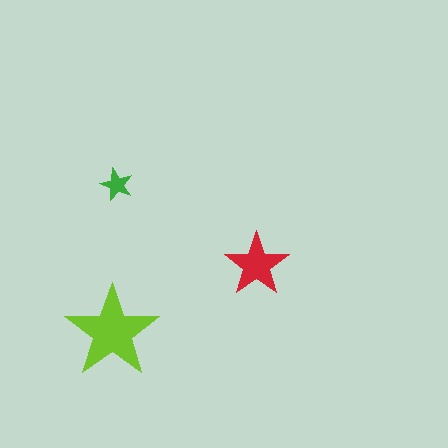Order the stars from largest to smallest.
the lime one, the red one, the green one.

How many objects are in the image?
There are 3 objects in the image.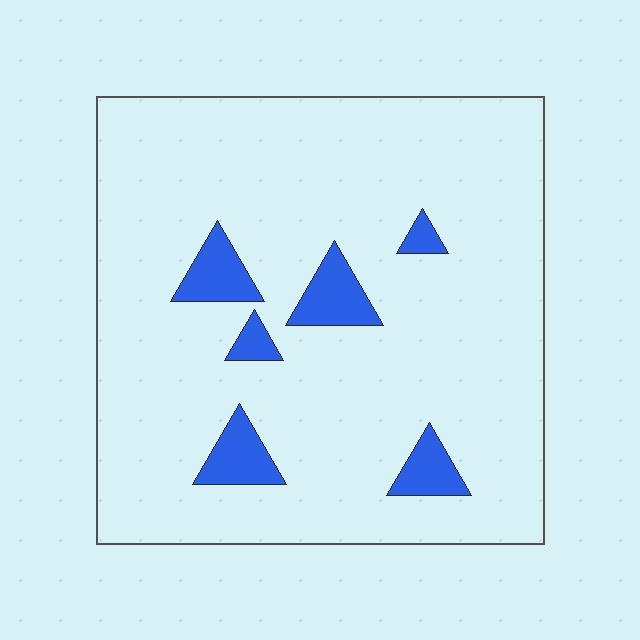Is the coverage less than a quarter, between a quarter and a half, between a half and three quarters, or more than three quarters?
Less than a quarter.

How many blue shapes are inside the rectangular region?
6.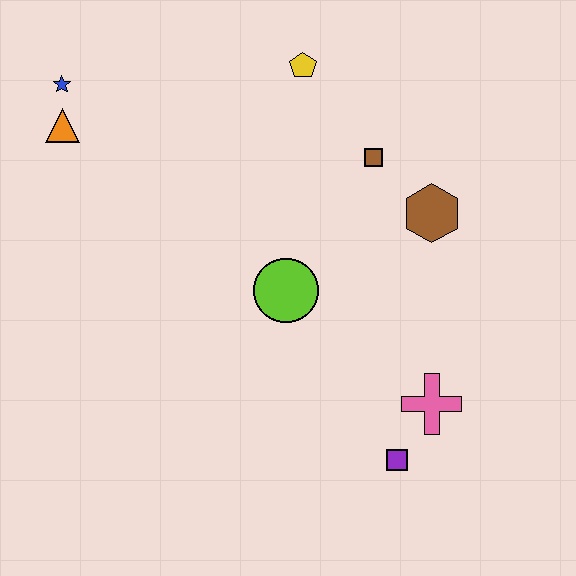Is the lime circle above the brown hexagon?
No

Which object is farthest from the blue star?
The purple square is farthest from the blue star.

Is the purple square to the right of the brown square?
Yes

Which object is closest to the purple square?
The pink cross is closest to the purple square.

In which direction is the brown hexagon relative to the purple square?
The brown hexagon is above the purple square.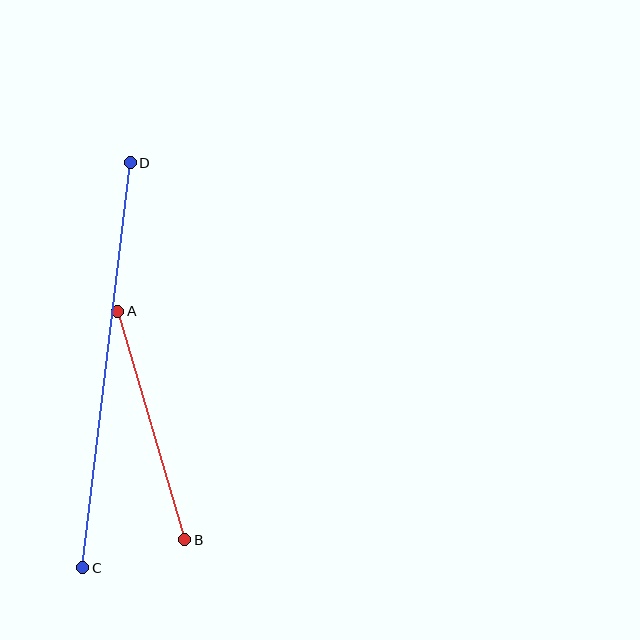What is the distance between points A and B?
The distance is approximately 238 pixels.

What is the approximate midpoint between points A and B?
The midpoint is at approximately (151, 426) pixels.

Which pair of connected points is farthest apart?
Points C and D are farthest apart.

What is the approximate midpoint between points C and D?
The midpoint is at approximately (107, 365) pixels.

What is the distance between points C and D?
The distance is approximately 407 pixels.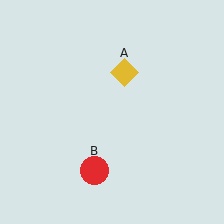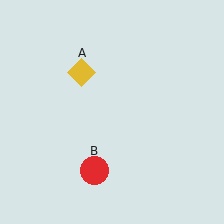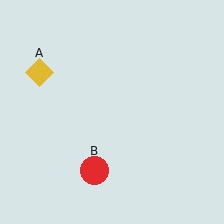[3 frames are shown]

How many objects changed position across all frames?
1 object changed position: yellow diamond (object A).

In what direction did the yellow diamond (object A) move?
The yellow diamond (object A) moved left.